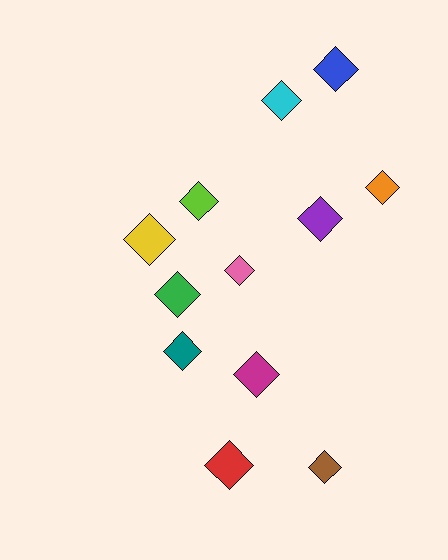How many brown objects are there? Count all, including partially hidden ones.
There is 1 brown object.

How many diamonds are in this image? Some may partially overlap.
There are 12 diamonds.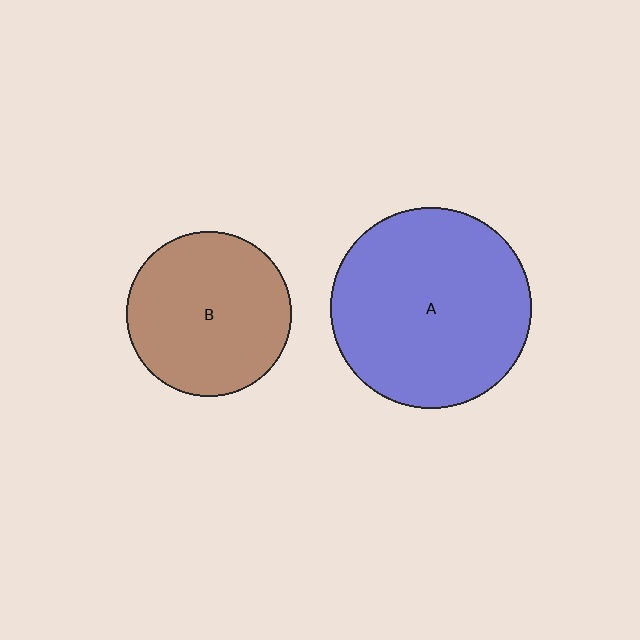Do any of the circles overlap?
No, none of the circles overlap.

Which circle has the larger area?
Circle A (blue).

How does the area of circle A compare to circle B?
Approximately 1.5 times.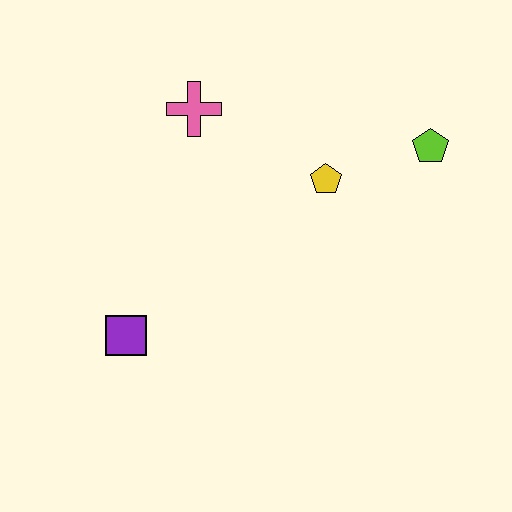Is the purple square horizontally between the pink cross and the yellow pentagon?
No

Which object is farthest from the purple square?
The lime pentagon is farthest from the purple square.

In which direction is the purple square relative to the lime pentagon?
The purple square is to the left of the lime pentagon.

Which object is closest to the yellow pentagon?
The lime pentagon is closest to the yellow pentagon.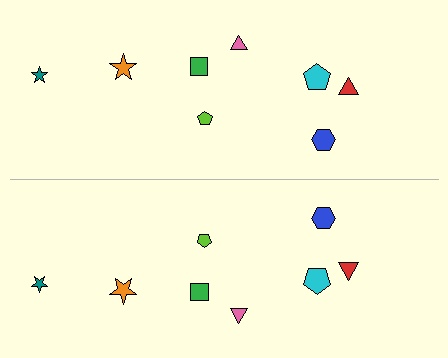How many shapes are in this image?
There are 16 shapes in this image.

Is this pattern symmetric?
Yes, this pattern has bilateral (reflection) symmetry.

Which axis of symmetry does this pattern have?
The pattern has a horizontal axis of symmetry running through the center of the image.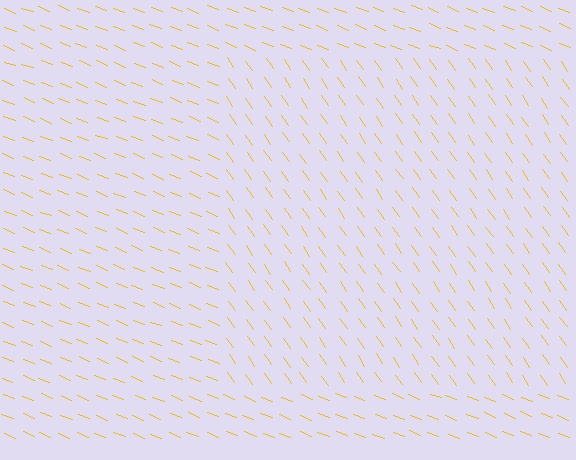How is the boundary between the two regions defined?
The boundary is defined purely by a change in line orientation (approximately 33 degrees difference). All lines are the same color and thickness.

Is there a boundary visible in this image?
Yes, there is a texture boundary formed by a change in line orientation.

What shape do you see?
I see a rectangle.